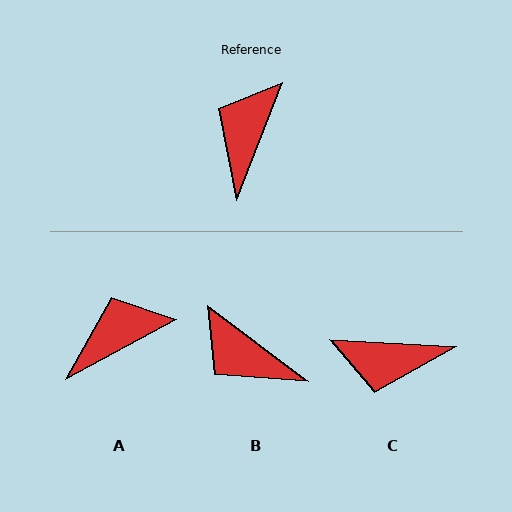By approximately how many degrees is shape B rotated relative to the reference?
Approximately 74 degrees counter-clockwise.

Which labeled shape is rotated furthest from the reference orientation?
C, about 108 degrees away.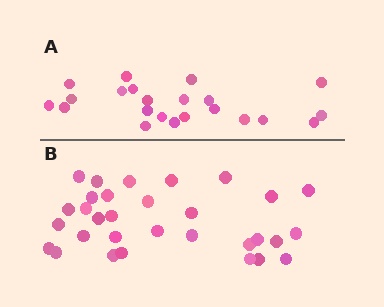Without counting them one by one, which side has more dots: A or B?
Region B (the bottom region) has more dots.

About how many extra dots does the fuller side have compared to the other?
Region B has roughly 8 or so more dots than region A.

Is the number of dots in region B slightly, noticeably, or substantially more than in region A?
Region B has noticeably more, but not dramatically so. The ratio is roughly 1.4 to 1.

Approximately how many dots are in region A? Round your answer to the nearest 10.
About 20 dots. (The exact count is 22, which rounds to 20.)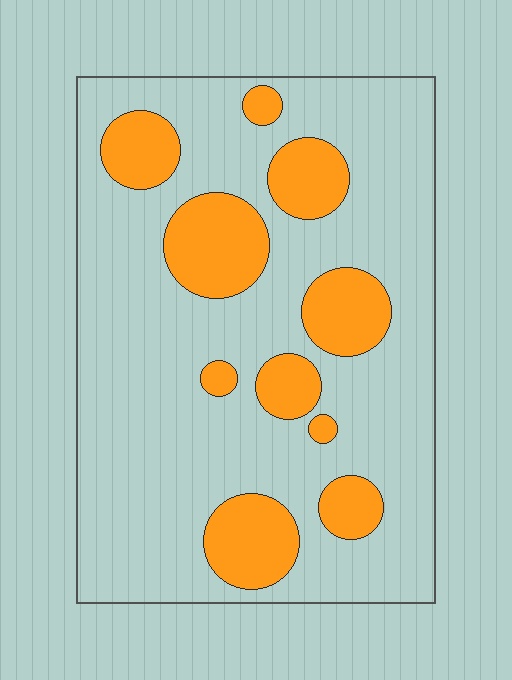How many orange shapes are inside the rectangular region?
10.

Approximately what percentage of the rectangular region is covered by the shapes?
Approximately 25%.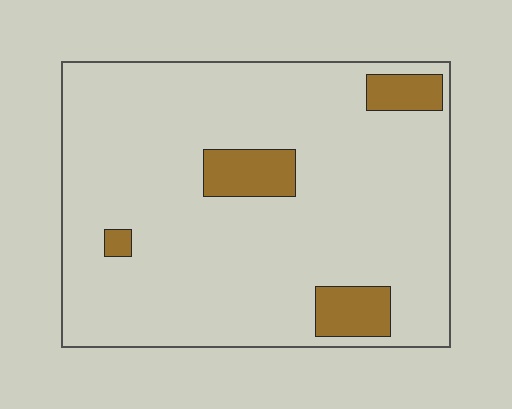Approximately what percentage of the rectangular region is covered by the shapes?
Approximately 10%.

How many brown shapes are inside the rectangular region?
4.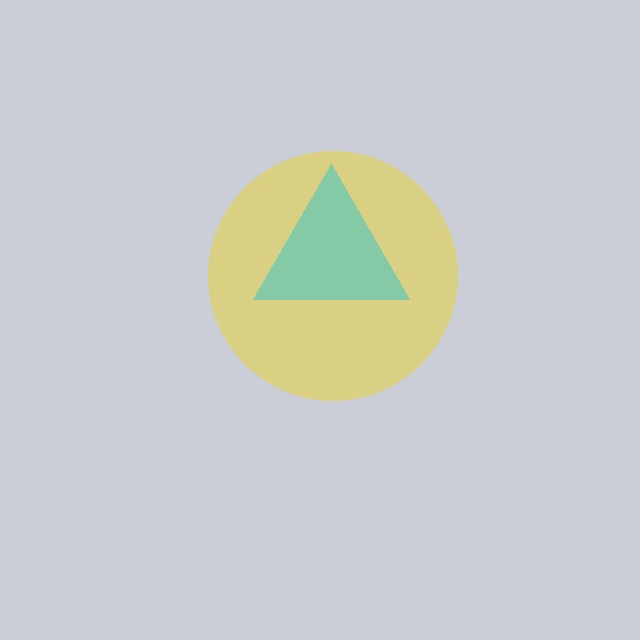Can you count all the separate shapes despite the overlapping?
Yes, there are 2 separate shapes.